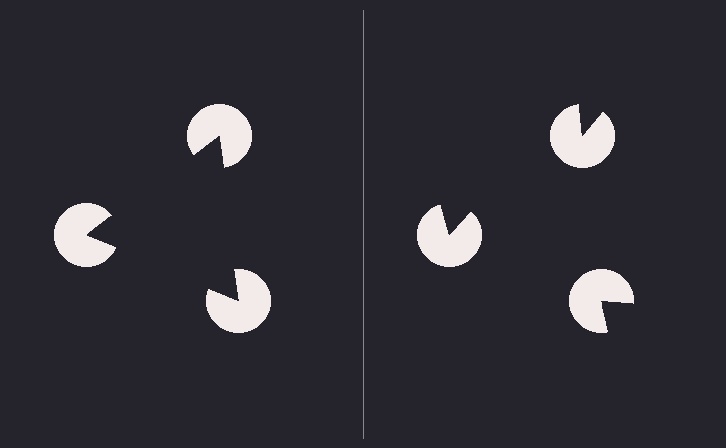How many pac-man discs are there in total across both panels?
6 — 3 on each side.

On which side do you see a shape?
An illusory triangle appears on the left side. On the right side the wedge cuts are rotated, so no coherent shape forms.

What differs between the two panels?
The pac-man discs are positioned identically on both sides; only the wedge orientations differ. On the left they align to a triangle; on the right they are misaligned.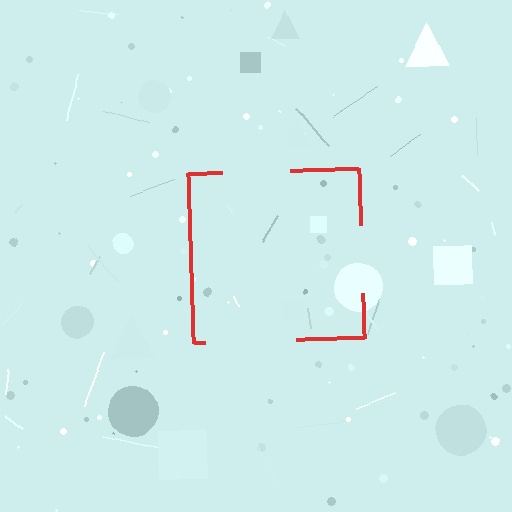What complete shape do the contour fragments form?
The contour fragments form a square.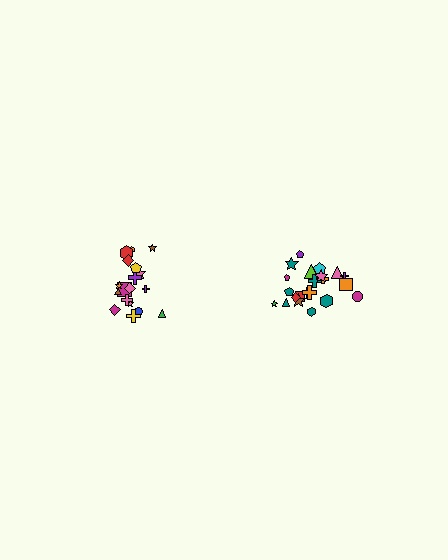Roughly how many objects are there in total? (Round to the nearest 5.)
Roughly 40 objects in total.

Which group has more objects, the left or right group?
The right group.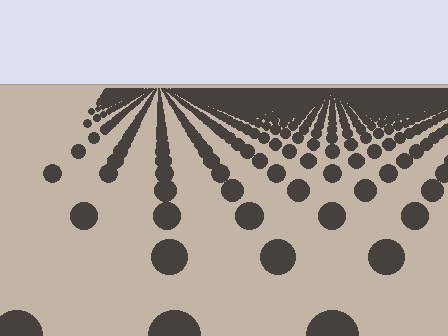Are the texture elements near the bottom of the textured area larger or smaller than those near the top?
Larger. Near the bottom, elements are closer to the viewer and appear at a bigger on-screen size.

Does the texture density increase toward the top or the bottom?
Density increases toward the top.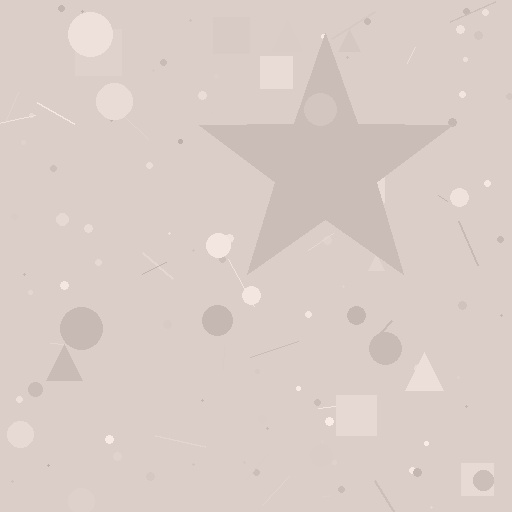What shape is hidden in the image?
A star is hidden in the image.